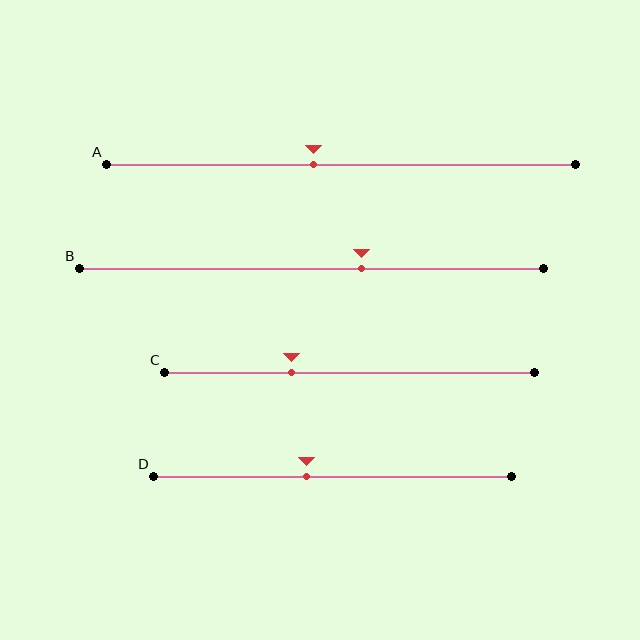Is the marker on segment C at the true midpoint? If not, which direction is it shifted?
No, the marker on segment C is shifted to the left by about 16% of the segment length.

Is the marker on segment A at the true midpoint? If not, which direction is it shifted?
No, the marker on segment A is shifted to the left by about 6% of the segment length.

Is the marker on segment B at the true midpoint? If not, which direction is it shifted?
No, the marker on segment B is shifted to the right by about 11% of the segment length.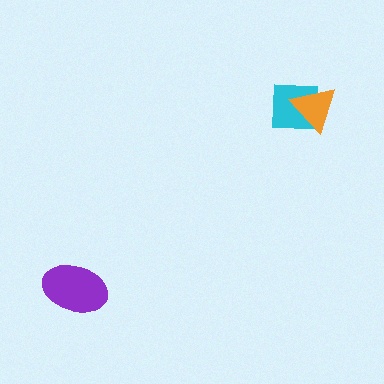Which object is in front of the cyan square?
The orange triangle is in front of the cyan square.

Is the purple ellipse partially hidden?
No, no other shape covers it.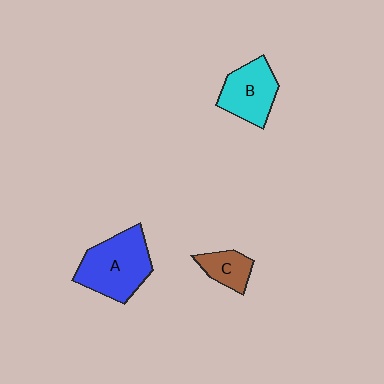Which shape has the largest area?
Shape A (blue).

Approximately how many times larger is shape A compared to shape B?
Approximately 1.4 times.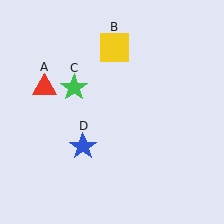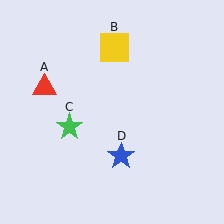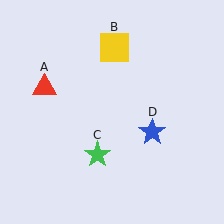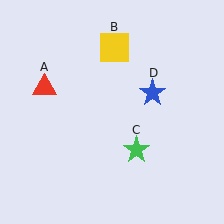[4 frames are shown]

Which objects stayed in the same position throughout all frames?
Red triangle (object A) and yellow square (object B) remained stationary.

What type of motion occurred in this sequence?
The green star (object C), blue star (object D) rotated counterclockwise around the center of the scene.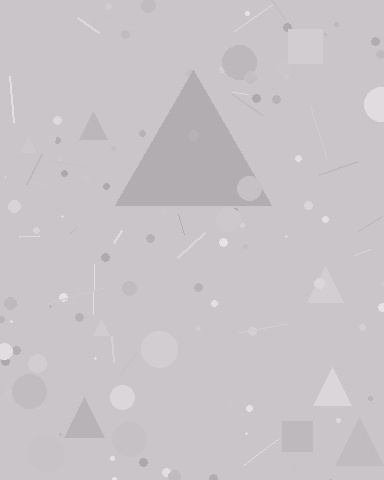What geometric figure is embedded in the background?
A triangle is embedded in the background.